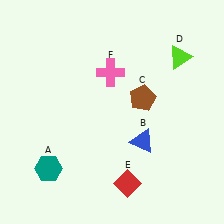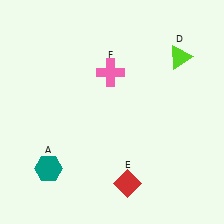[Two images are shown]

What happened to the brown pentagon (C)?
The brown pentagon (C) was removed in Image 2. It was in the top-right area of Image 1.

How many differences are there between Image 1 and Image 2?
There are 2 differences between the two images.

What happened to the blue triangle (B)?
The blue triangle (B) was removed in Image 2. It was in the bottom-right area of Image 1.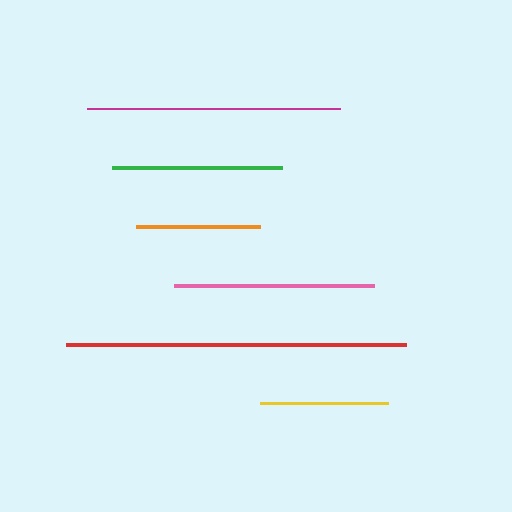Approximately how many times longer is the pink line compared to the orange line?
The pink line is approximately 1.6 times the length of the orange line.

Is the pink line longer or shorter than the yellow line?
The pink line is longer than the yellow line.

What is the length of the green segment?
The green segment is approximately 171 pixels long.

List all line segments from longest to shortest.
From longest to shortest: red, magenta, pink, green, yellow, orange.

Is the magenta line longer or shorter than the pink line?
The magenta line is longer than the pink line.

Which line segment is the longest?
The red line is the longest at approximately 341 pixels.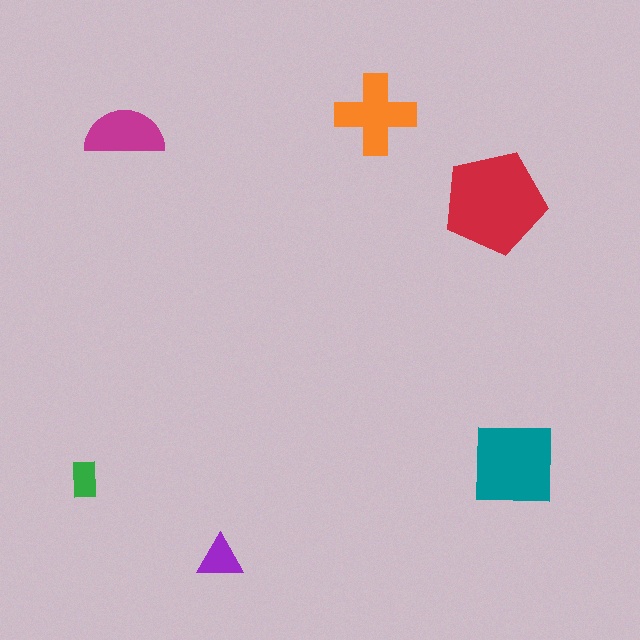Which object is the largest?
The red pentagon.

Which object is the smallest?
The green rectangle.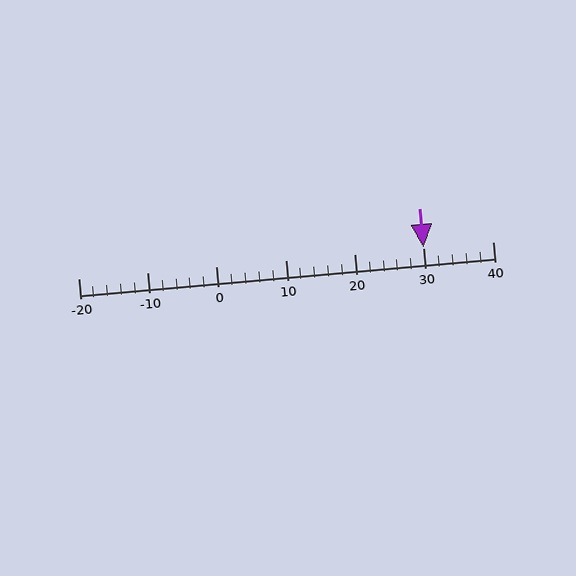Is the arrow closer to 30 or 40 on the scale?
The arrow is closer to 30.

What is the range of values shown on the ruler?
The ruler shows values from -20 to 40.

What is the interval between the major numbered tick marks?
The major tick marks are spaced 10 units apart.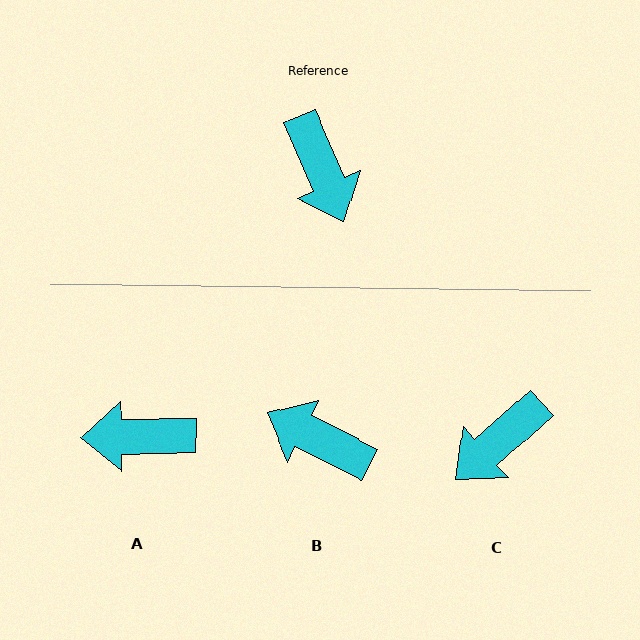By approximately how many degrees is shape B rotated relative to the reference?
Approximately 140 degrees clockwise.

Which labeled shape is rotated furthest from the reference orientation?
B, about 140 degrees away.